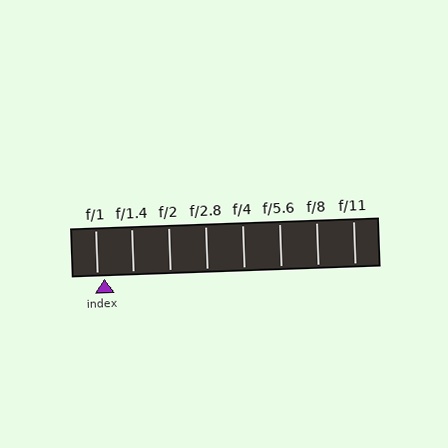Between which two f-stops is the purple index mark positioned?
The index mark is between f/1 and f/1.4.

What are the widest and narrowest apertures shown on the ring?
The widest aperture shown is f/1 and the narrowest is f/11.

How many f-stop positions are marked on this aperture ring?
There are 8 f-stop positions marked.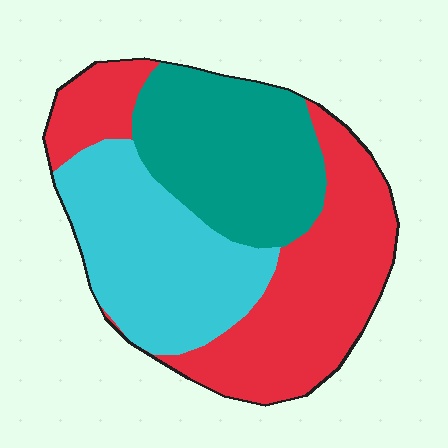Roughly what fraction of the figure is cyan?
Cyan covers roughly 30% of the figure.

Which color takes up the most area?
Red, at roughly 40%.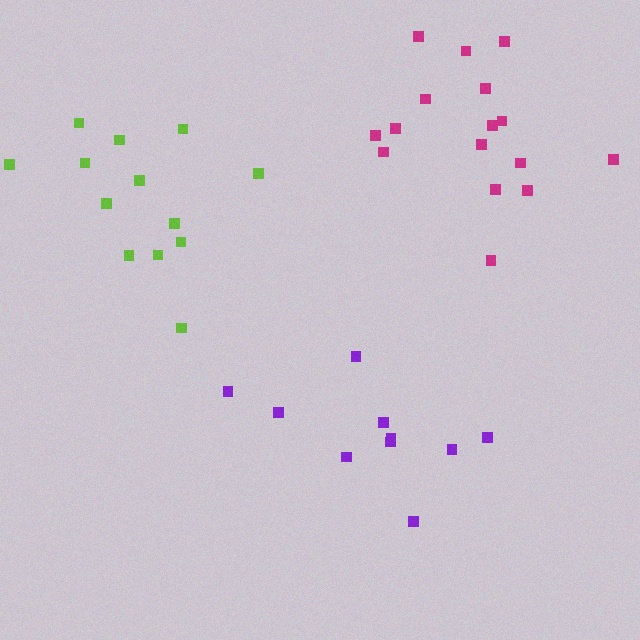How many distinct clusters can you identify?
There are 3 distinct clusters.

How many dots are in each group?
Group 1: 10 dots, Group 2: 16 dots, Group 3: 13 dots (39 total).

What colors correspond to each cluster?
The clusters are colored: purple, magenta, lime.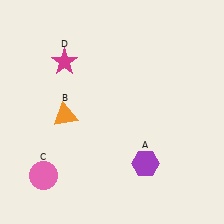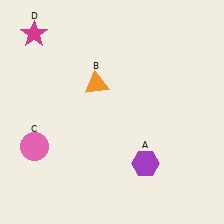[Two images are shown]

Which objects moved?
The objects that moved are: the orange triangle (B), the pink circle (C), the magenta star (D).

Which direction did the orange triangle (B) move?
The orange triangle (B) moved up.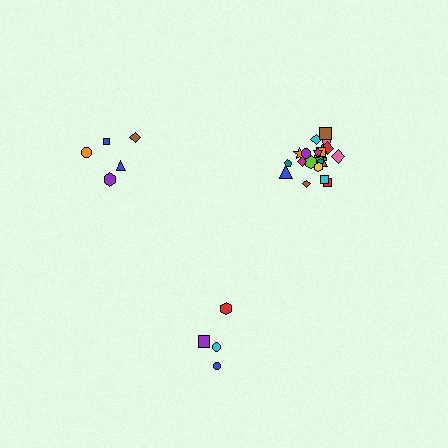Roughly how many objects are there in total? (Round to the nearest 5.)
Roughly 30 objects in total.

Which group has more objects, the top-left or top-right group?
The top-right group.